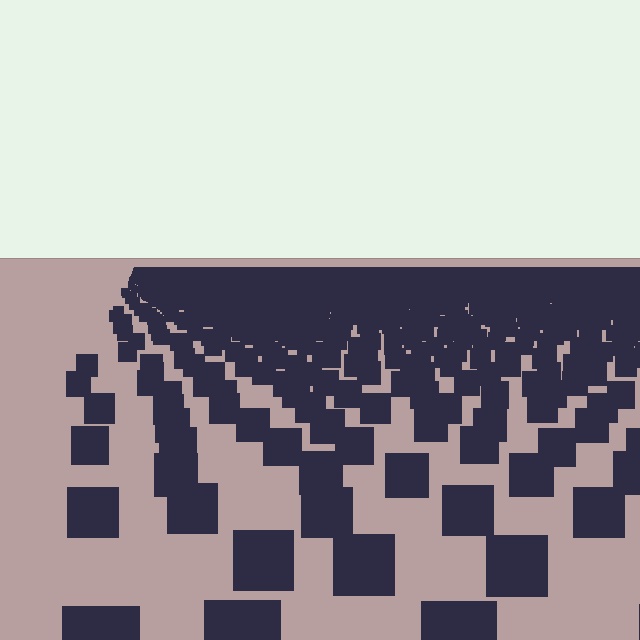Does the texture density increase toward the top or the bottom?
Density increases toward the top.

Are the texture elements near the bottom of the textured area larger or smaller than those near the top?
Larger. Near the bottom, elements are closer to the viewer and appear at a bigger on-screen size.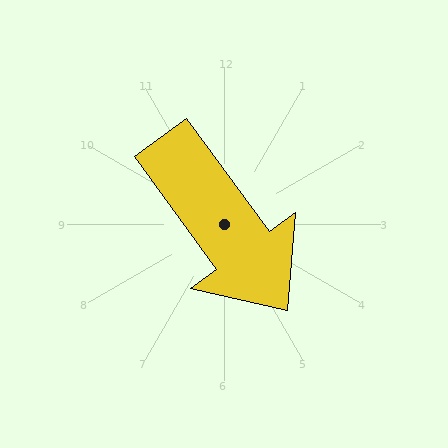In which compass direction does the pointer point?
Southeast.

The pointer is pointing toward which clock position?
Roughly 5 o'clock.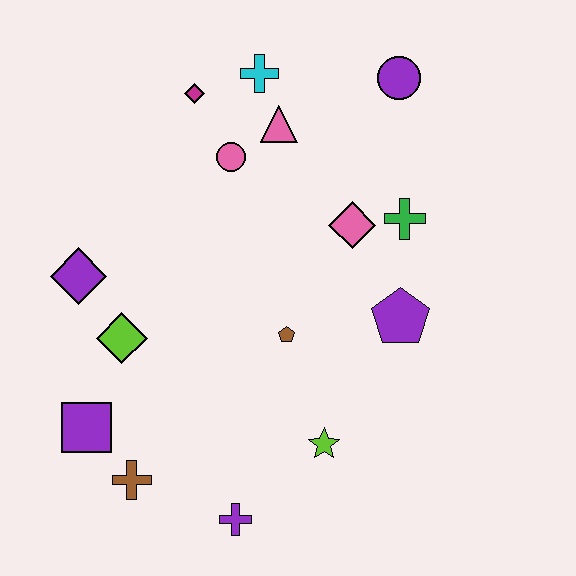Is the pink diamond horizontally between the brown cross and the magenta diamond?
No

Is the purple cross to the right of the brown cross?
Yes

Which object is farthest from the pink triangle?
The purple cross is farthest from the pink triangle.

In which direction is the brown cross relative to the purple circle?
The brown cross is below the purple circle.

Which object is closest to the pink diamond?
The green cross is closest to the pink diamond.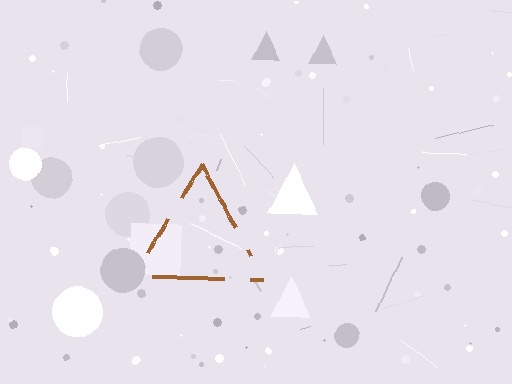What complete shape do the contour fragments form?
The contour fragments form a triangle.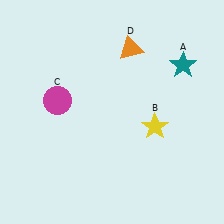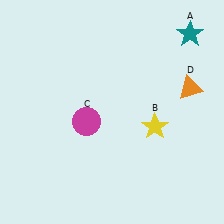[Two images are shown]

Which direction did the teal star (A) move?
The teal star (A) moved up.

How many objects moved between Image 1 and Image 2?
3 objects moved between the two images.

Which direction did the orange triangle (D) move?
The orange triangle (D) moved right.